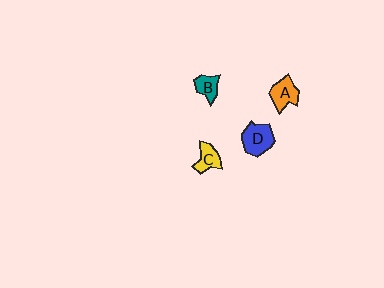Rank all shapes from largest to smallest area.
From largest to smallest: D (blue), A (orange), C (yellow), B (teal).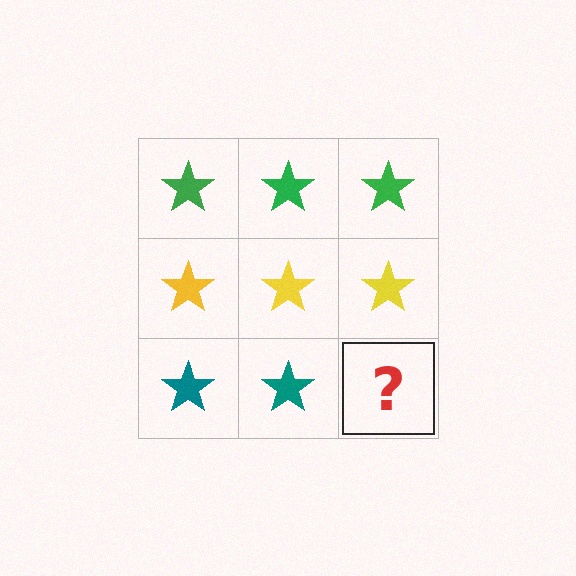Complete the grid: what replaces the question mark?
The question mark should be replaced with a teal star.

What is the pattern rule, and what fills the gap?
The rule is that each row has a consistent color. The gap should be filled with a teal star.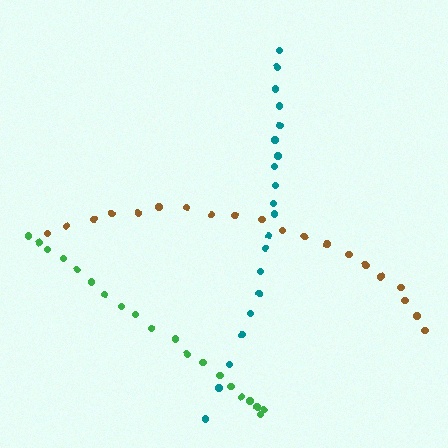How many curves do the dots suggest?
There are 3 distinct paths.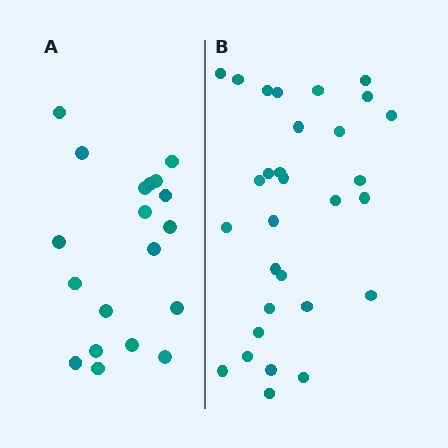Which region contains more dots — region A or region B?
Region B (the right region) has more dots.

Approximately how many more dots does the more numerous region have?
Region B has roughly 12 or so more dots than region A.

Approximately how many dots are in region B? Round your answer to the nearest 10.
About 30 dots.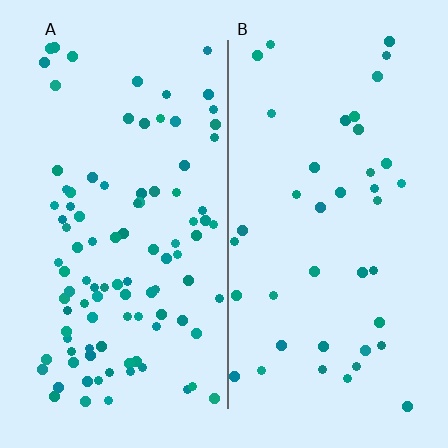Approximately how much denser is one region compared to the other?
Approximately 2.5× — region A over region B.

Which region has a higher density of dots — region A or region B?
A (the left).